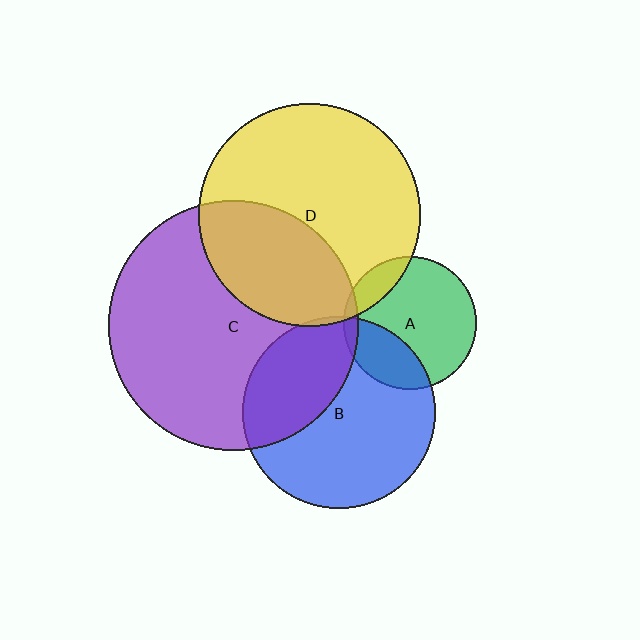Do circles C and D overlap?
Yes.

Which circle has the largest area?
Circle C (purple).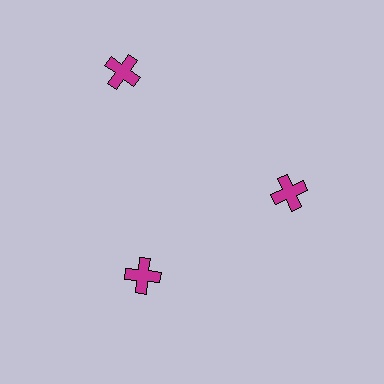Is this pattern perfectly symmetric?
No. The 3 magenta crosses are arranged in a ring, but one element near the 11 o'clock position is pushed outward from the center, breaking the 3-fold rotational symmetry.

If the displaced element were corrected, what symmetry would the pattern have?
It would have 3-fold rotational symmetry — the pattern would map onto itself every 120 degrees.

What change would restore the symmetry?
The symmetry would be restored by moving it inward, back onto the ring so that all 3 crosses sit at equal angles and equal distance from the center.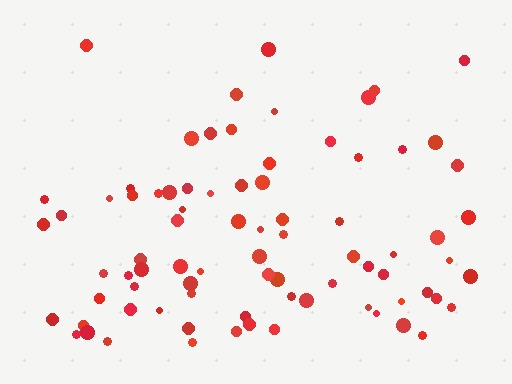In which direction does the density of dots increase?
From top to bottom, with the bottom side densest.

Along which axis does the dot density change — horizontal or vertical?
Vertical.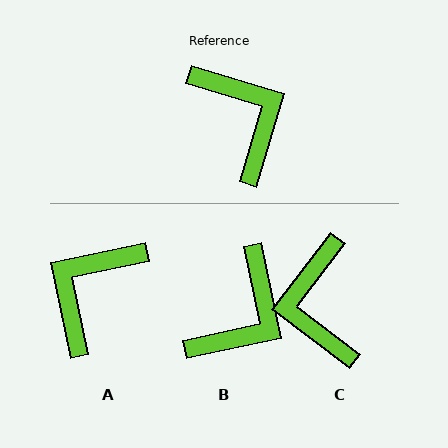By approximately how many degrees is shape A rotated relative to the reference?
Approximately 118 degrees counter-clockwise.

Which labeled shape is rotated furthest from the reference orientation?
C, about 159 degrees away.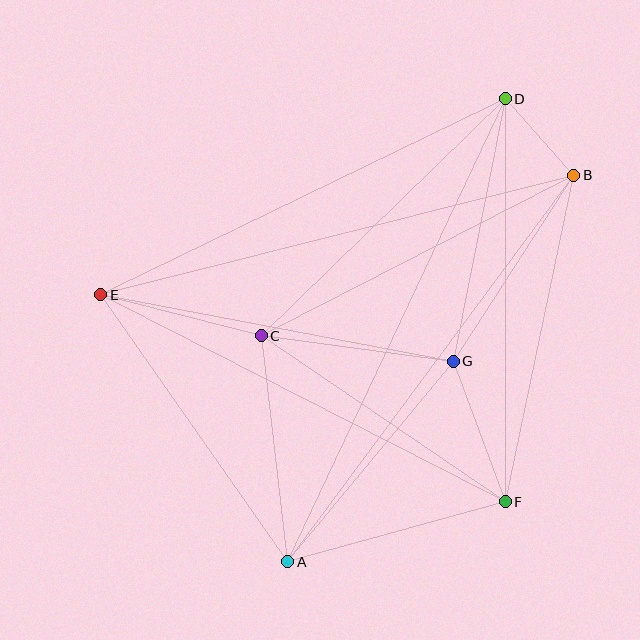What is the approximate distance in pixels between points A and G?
The distance between A and G is approximately 260 pixels.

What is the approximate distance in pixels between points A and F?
The distance between A and F is approximately 225 pixels.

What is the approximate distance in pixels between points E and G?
The distance between E and G is approximately 359 pixels.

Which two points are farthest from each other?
Points A and D are farthest from each other.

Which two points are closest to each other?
Points B and D are closest to each other.